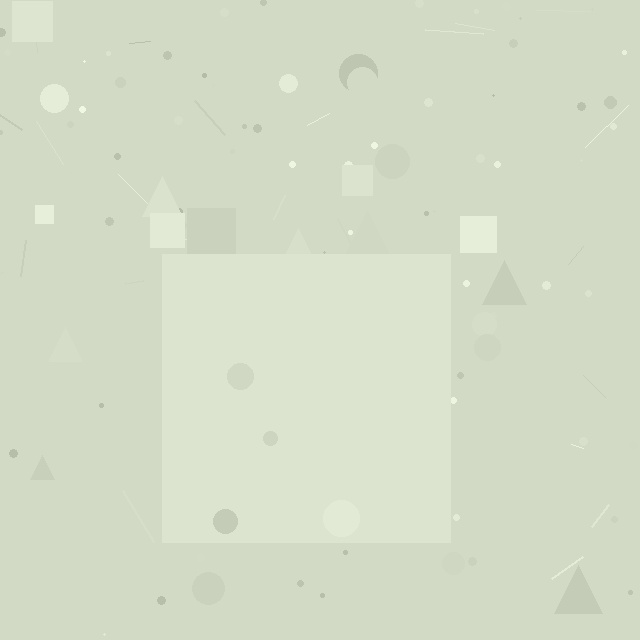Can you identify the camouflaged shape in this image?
The camouflaged shape is a square.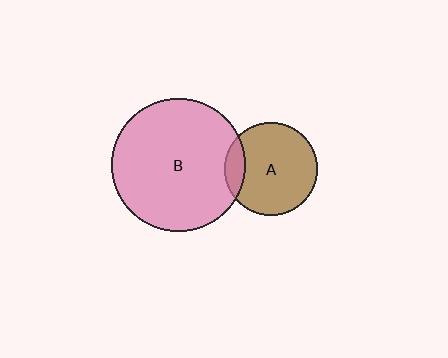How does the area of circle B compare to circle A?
Approximately 2.0 times.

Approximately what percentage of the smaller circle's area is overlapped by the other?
Approximately 15%.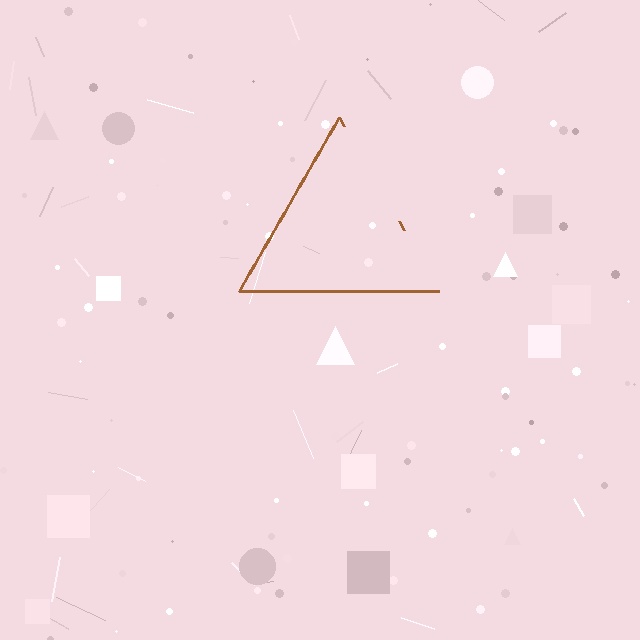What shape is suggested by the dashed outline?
The dashed outline suggests a triangle.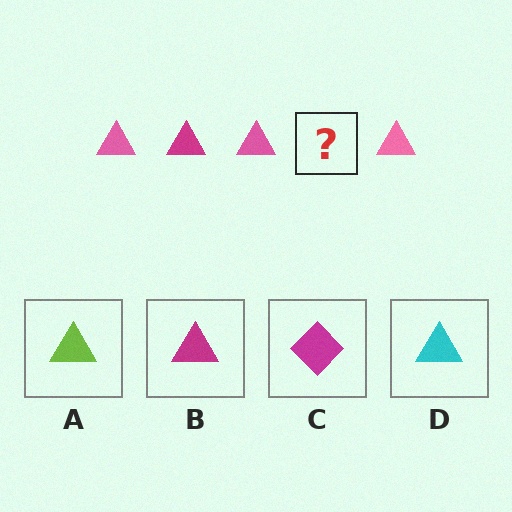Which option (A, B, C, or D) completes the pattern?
B.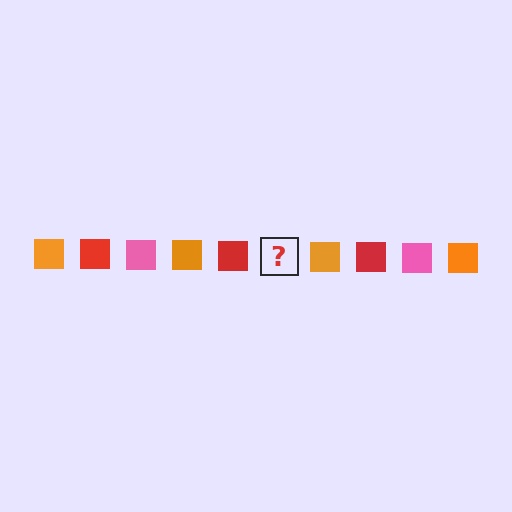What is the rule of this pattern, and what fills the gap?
The rule is that the pattern cycles through orange, red, pink squares. The gap should be filled with a pink square.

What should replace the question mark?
The question mark should be replaced with a pink square.